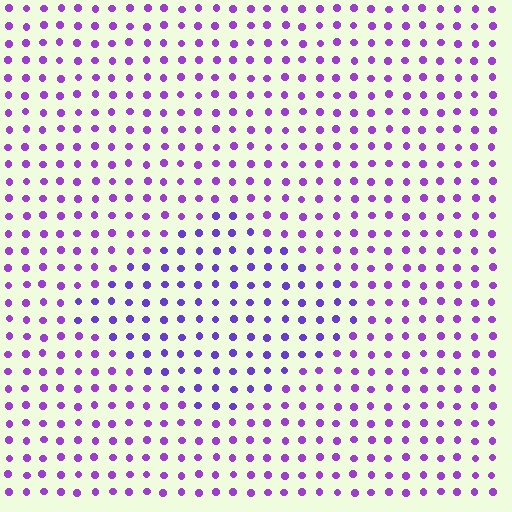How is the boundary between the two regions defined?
The boundary is defined purely by a slight shift in hue (about 23 degrees). Spacing, size, and orientation are identical on both sides.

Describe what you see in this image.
The image is filled with small purple elements in a uniform arrangement. A diamond-shaped region is visible where the elements are tinted to a slightly different hue, forming a subtle color boundary.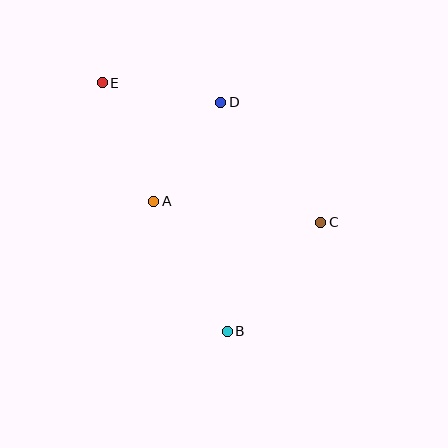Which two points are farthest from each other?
Points B and E are farthest from each other.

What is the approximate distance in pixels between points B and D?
The distance between B and D is approximately 229 pixels.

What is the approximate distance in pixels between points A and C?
The distance between A and C is approximately 168 pixels.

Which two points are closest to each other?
Points A and D are closest to each other.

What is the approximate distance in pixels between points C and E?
The distance between C and E is approximately 259 pixels.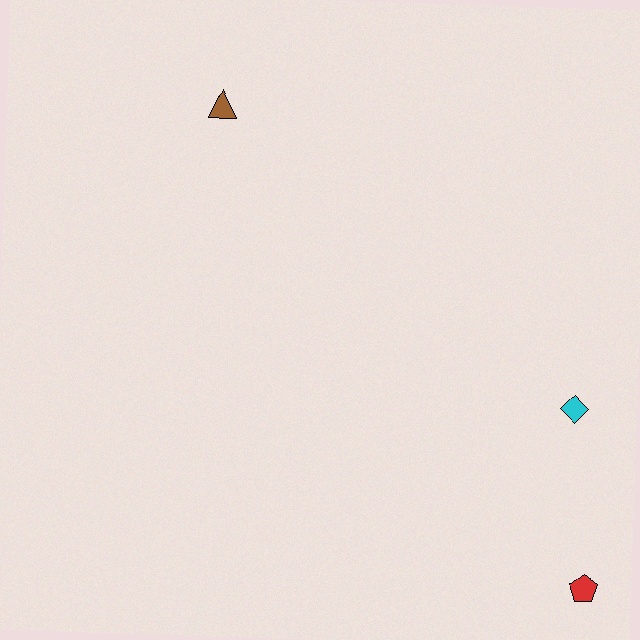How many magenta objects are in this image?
There are no magenta objects.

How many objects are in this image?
There are 3 objects.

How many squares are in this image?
There are no squares.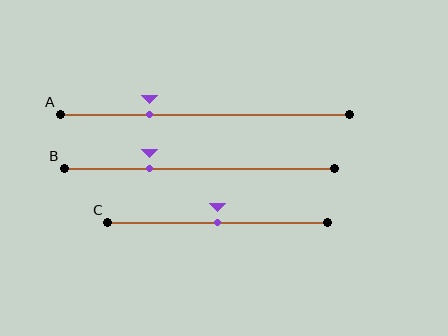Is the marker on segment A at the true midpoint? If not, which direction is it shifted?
No, the marker on segment A is shifted to the left by about 19% of the segment length.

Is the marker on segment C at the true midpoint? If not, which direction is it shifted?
Yes, the marker on segment C is at the true midpoint.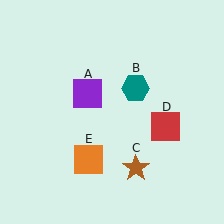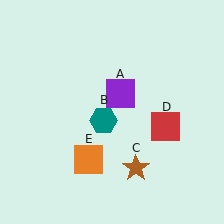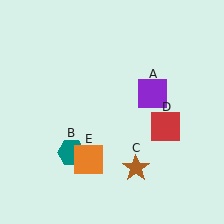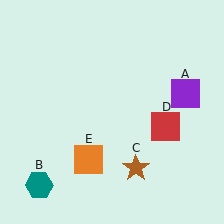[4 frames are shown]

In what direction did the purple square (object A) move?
The purple square (object A) moved right.